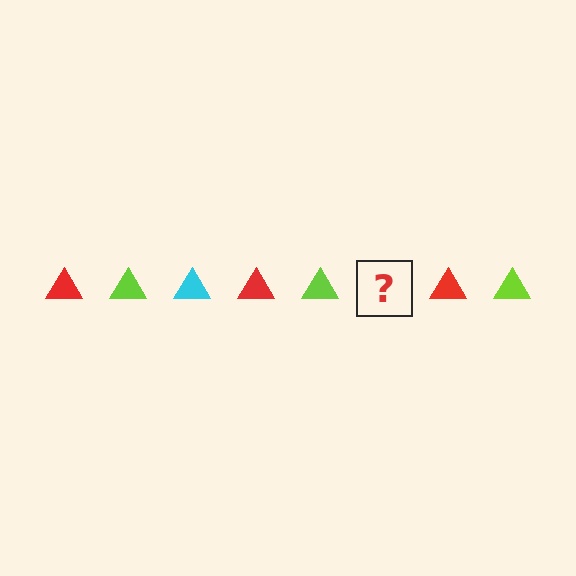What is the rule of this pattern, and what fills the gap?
The rule is that the pattern cycles through red, lime, cyan triangles. The gap should be filled with a cyan triangle.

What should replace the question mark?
The question mark should be replaced with a cyan triangle.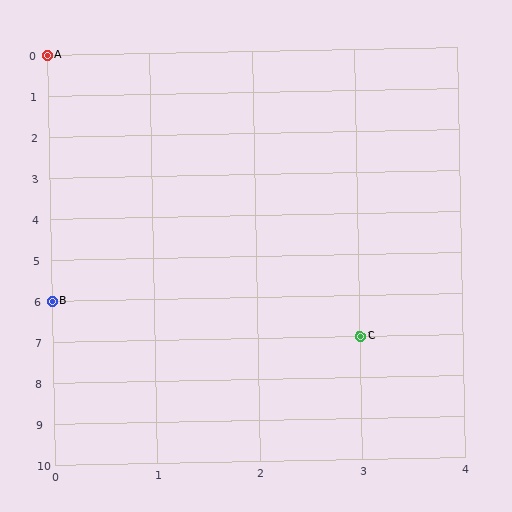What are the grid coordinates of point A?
Point A is at grid coordinates (0, 0).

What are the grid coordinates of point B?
Point B is at grid coordinates (0, 6).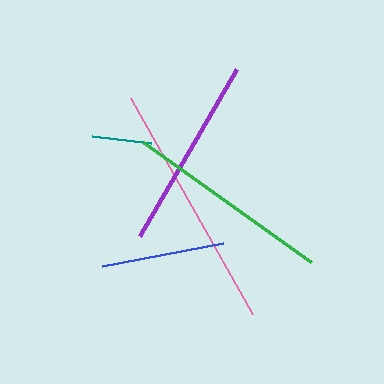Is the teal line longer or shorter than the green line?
The green line is longer than the teal line.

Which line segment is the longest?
The pink line is the longest at approximately 247 pixels.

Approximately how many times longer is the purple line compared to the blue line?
The purple line is approximately 1.6 times the length of the blue line.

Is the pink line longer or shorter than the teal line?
The pink line is longer than the teal line.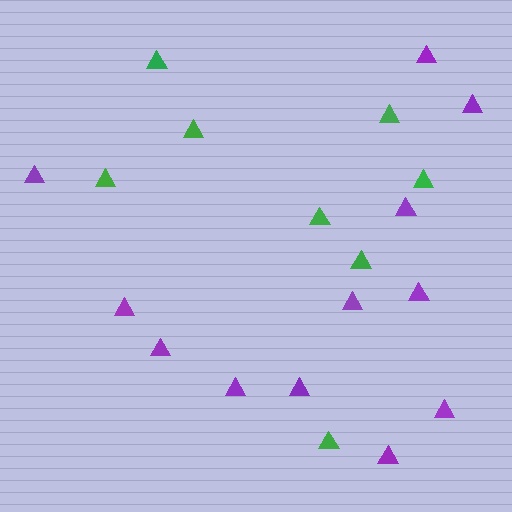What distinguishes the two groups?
There are 2 groups: one group of green triangles (8) and one group of purple triangles (12).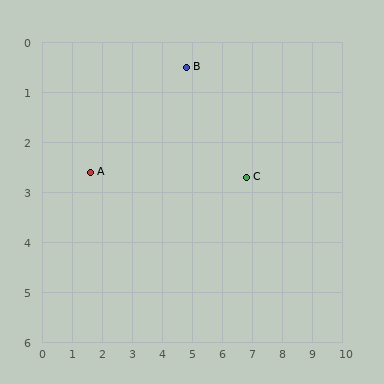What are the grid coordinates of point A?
Point A is at approximately (1.6, 2.6).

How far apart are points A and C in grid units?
Points A and C are about 5.2 grid units apart.